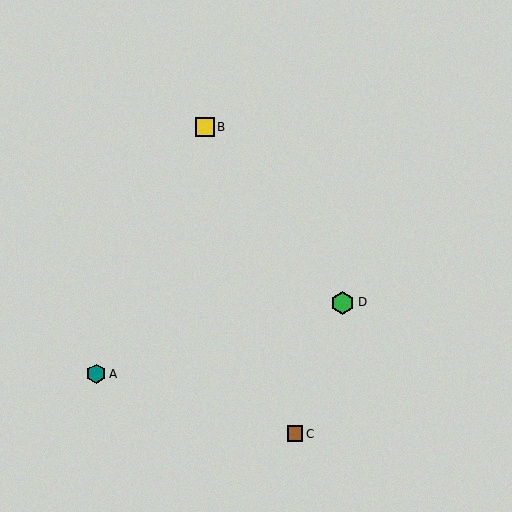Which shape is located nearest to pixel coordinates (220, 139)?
The yellow square (labeled B) at (205, 127) is nearest to that location.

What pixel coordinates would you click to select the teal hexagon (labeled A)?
Click at (96, 374) to select the teal hexagon A.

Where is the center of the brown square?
The center of the brown square is at (295, 433).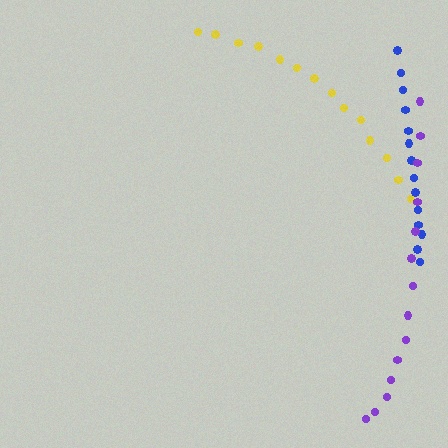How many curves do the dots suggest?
There are 3 distinct paths.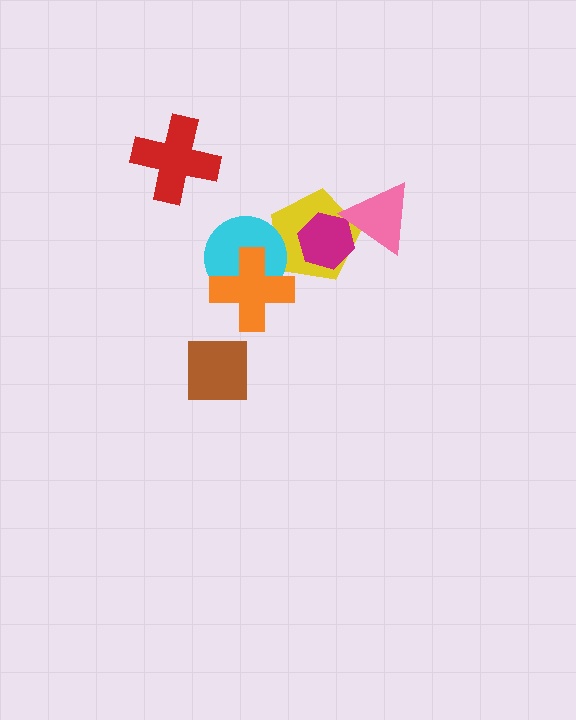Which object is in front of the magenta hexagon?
The pink triangle is in front of the magenta hexagon.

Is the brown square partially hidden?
No, no other shape covers it.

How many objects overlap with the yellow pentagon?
3 objects overlap with the yellow pentagon.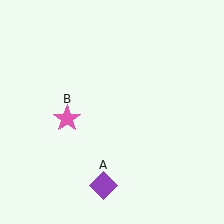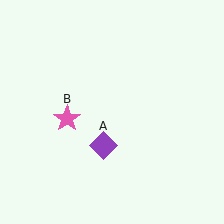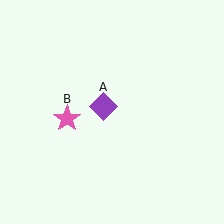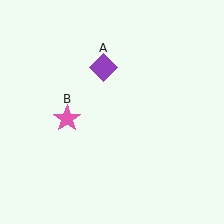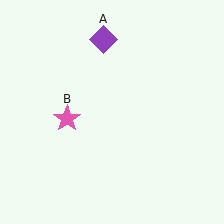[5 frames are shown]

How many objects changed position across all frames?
1 object changed position: purple diamond (object A).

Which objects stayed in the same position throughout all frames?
Pink star (object B) remained stationary.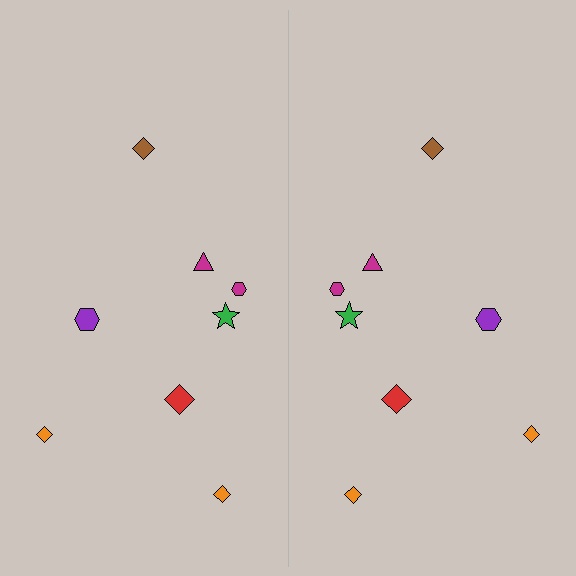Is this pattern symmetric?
Yes, this pattern has bilateral (reflection) symmetry.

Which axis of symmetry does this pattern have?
The pattern has a vertical axis of symmetry running through the center of the image.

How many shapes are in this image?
There are 16 shapes in this image.